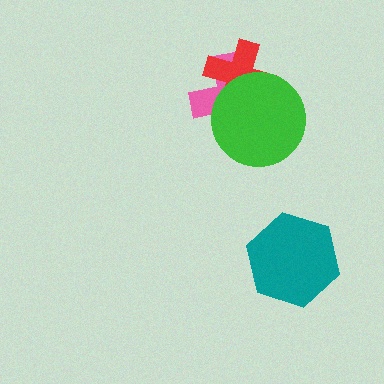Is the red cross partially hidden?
Yes, it is partially covered by another shape.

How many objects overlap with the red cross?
2 objects overlap with the red cross.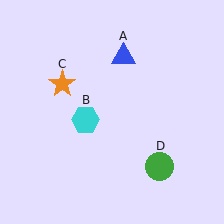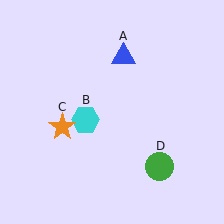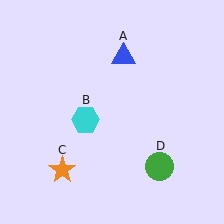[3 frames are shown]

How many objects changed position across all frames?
1 object changed position: orange star (object C).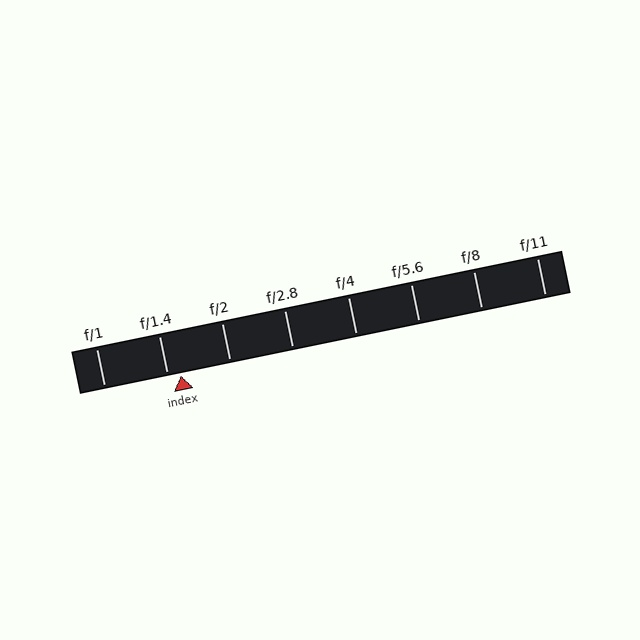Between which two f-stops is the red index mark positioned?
The index mark is between f/1.4 and f/2.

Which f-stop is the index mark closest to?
The index mark is closest to f/1.4.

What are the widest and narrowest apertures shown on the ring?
The widest aperture shown is f/1 and the narrowest is f/11.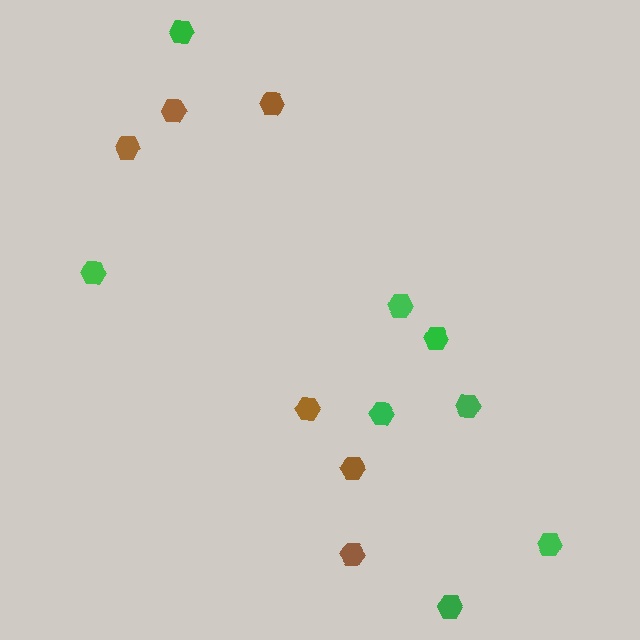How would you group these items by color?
There are 2 groups: one group of brown hexagons (6) and one group of green hexagons (8).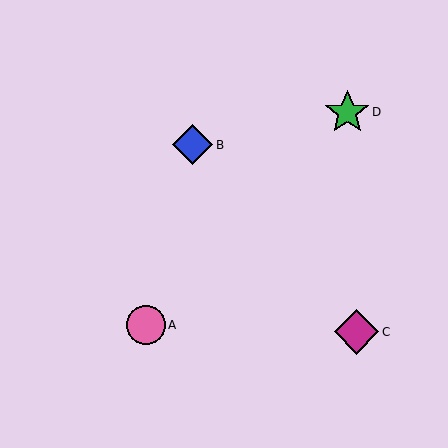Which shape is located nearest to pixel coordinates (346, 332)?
The magenta diamond (labeled C) at (356, 332) is nearest to that location.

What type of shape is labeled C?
Shape C is a magenta diamond.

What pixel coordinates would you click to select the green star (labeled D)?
Click at (347, 112) to select the green star D.